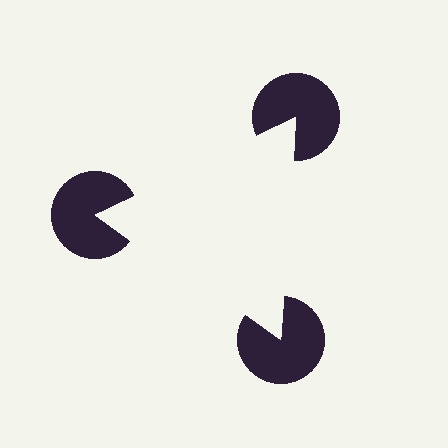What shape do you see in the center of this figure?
An illusory triangle — its edges are inferred from the aligned wedge cuts in the pac-man discs, not physically drawn.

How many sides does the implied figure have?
3 sides.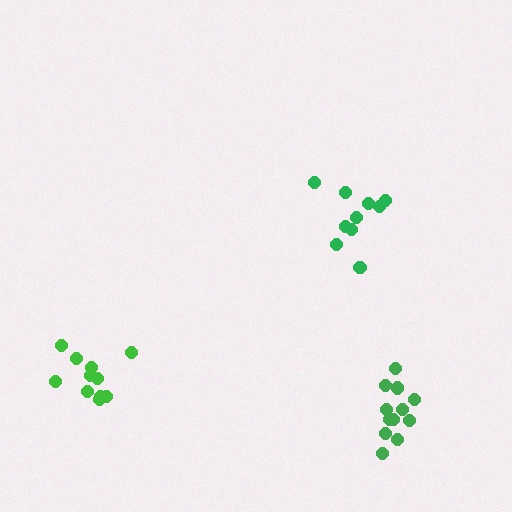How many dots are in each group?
Group 1: 11 dots, Group 2: 11 dots, Group 3: 12 dots (34 total).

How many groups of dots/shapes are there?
There are 3 groups.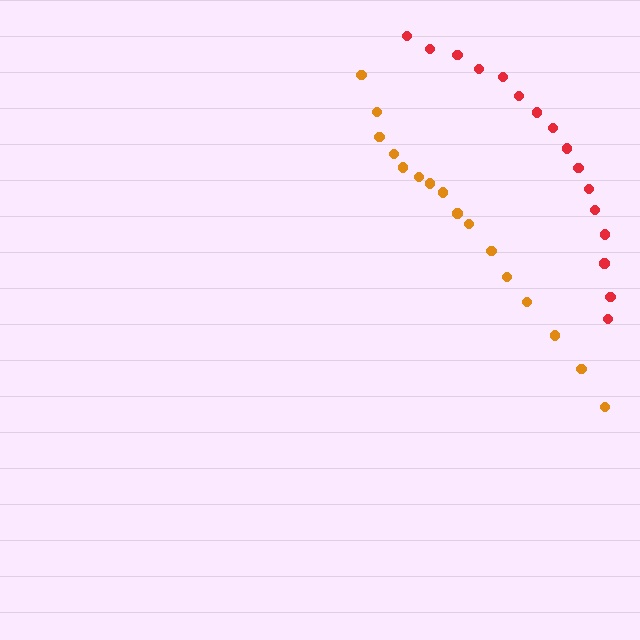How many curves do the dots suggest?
There are 2 distinct paths.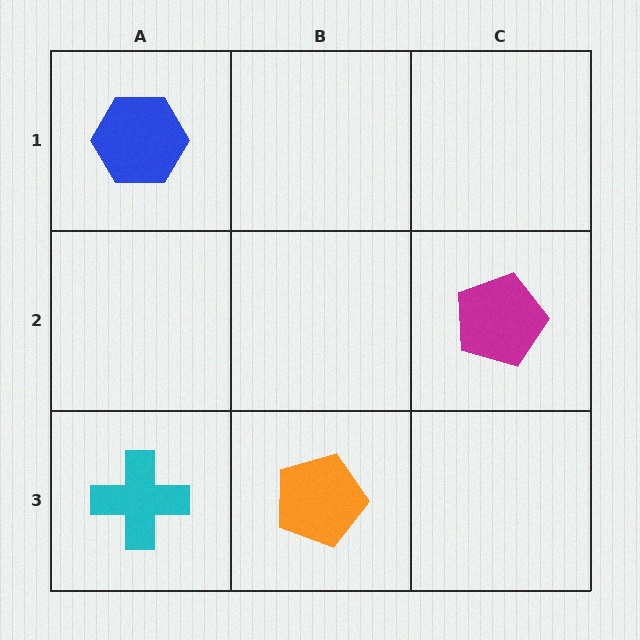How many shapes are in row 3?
2 shapes.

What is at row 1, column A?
A blue hexagon.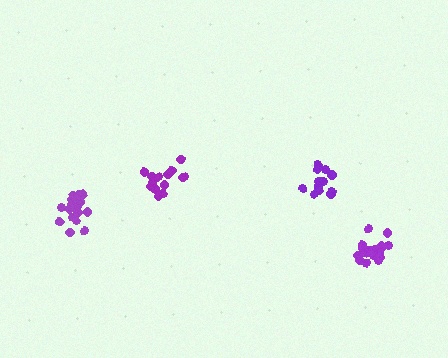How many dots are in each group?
Group 1: 14 dots, Group 2: 14 dots, Group 3: 20 dots, Group 4: 19 dots (67 total).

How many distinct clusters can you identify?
There are 4 distinct clusters.